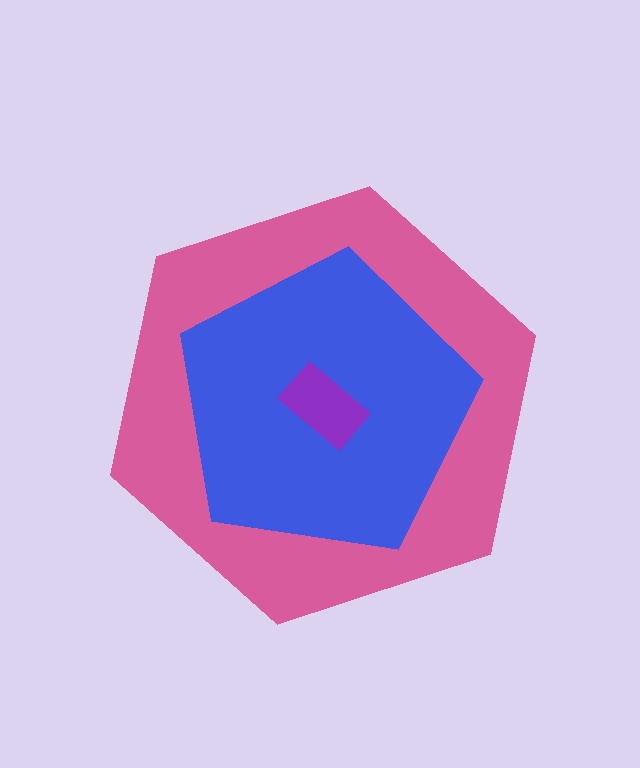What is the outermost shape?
The pink hexagon.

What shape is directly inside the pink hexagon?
The blue pentagon.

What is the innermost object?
The purple rectangle.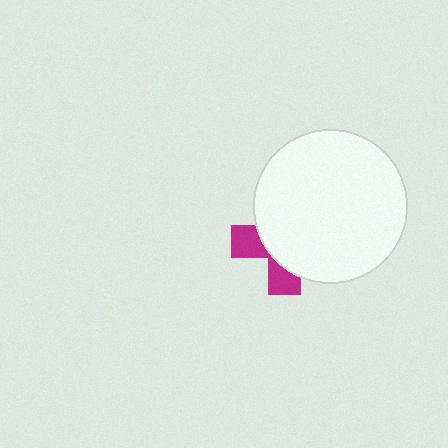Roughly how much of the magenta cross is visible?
A small part of it is visible (roughly 32%).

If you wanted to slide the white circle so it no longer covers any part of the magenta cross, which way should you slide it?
Slide it toward the upper-right — that is the most direct way to separate the two shapes.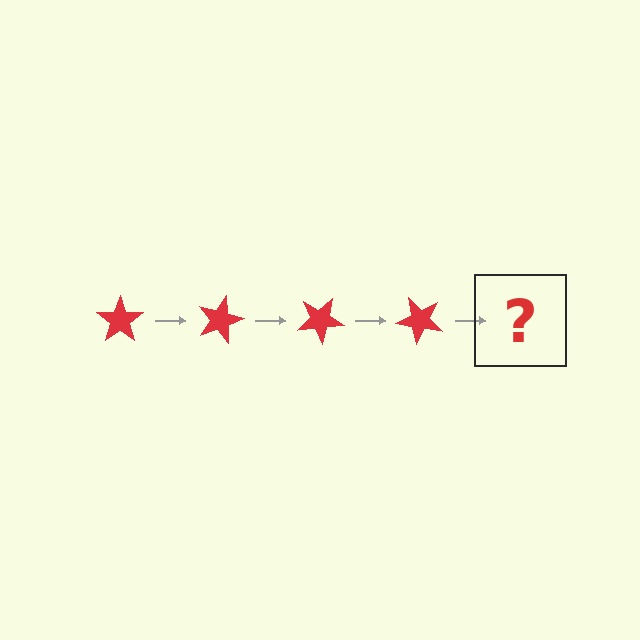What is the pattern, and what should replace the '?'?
The pattern is that the star rotates 15 degrees each step. The '?' should be a red star rotated 60 degrees.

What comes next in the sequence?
The next element should be a red star rotated 60 degrees.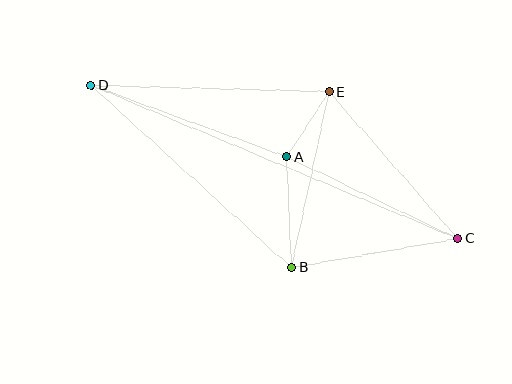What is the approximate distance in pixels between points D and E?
The distance between D and E is approximately 237 pixels.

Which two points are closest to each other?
Points A and E are closest to each other.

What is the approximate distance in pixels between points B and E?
The distance between B and E is approximately 179 pixels.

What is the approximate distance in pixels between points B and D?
The distance between B and D is approximately 271 pixels.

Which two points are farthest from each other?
Points C and D are farthest from each other.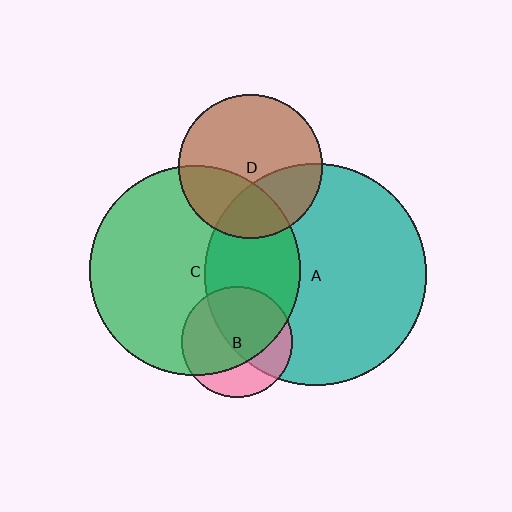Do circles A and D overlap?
Yes.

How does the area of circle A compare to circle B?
Approximately 4.0 times.